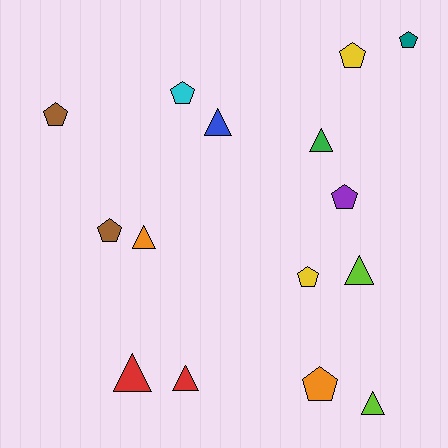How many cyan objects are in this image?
There is 1 cyan object.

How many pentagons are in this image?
There are 8 pentagons.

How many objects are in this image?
There are 15 objects.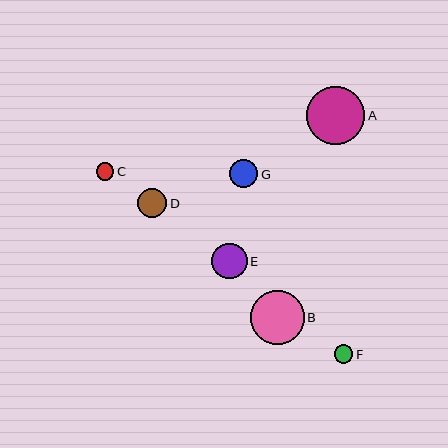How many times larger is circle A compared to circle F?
Circle A is approximately 3.2 times the size of circle F.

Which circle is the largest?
Circle A is the largest with a size of approximately 58 pixels.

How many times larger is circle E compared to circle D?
Circle E is approximately 1.2 times the size of circle D.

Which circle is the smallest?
Circle C is the smallest with a size of approximately 18 pixels.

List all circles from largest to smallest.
From largest to smallest: A, B, E, D, G, F, C.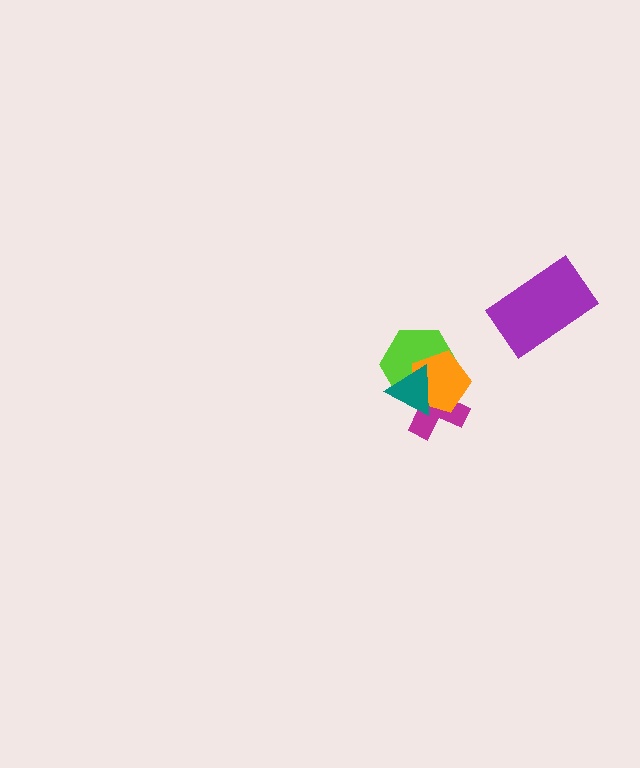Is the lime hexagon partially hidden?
Yes, it is partially covered by another shape.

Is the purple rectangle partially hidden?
No, no other shape covers it.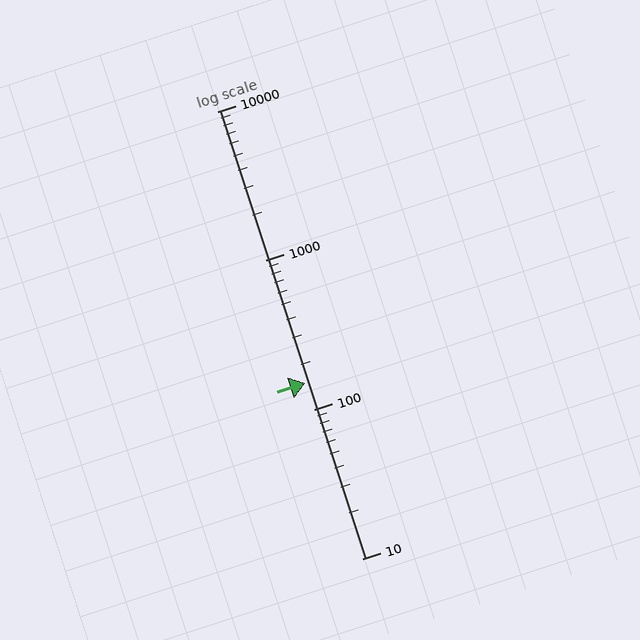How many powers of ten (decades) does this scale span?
The scale spans 3 decades, from 10 to 10000.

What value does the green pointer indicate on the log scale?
The pointer indicates approximately 150.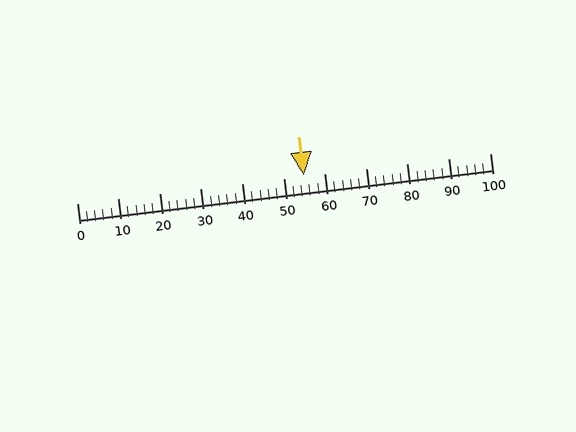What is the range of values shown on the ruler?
The ruler shows values from 0 to 100.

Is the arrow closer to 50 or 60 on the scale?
The arrow is closer to 60.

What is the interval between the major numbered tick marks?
The major tick marks are spaced 10 units apart.